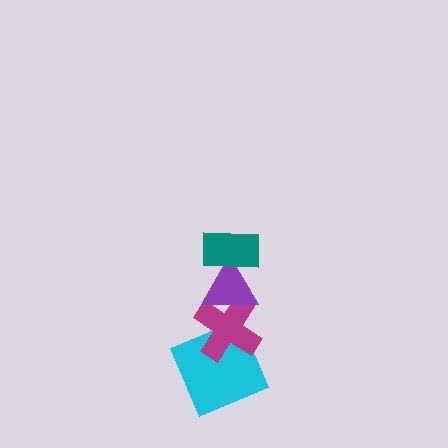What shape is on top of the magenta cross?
The purple triangle is on top of the magenta cross.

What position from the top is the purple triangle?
The purple triangle is 2nd from the top.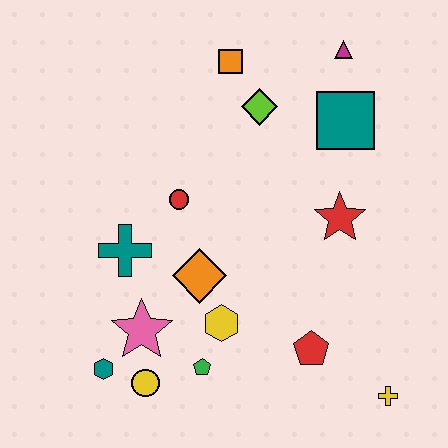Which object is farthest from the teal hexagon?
The magenta triangle is farthest from the teal hexagon.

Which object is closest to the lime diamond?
The orange square is closest to the lime diamond.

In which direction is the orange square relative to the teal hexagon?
The orange square is above the teal hexagon.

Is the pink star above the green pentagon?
Yes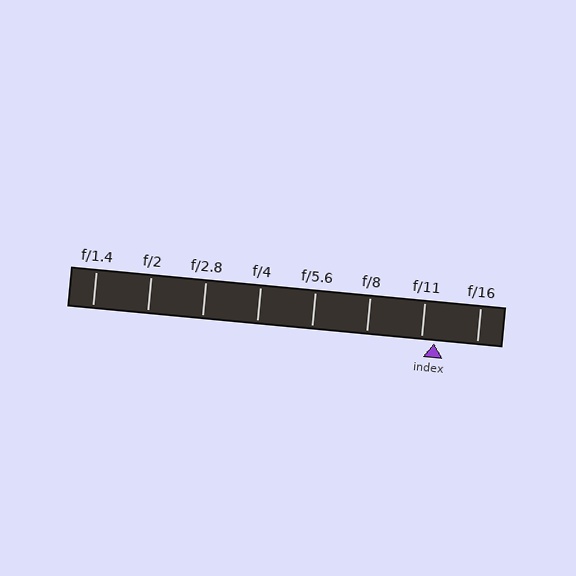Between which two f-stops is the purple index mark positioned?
The index mark is between f/11 and f/16.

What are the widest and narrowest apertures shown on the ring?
The widest aperture shown is f/1.4 and the narrowest is f/16.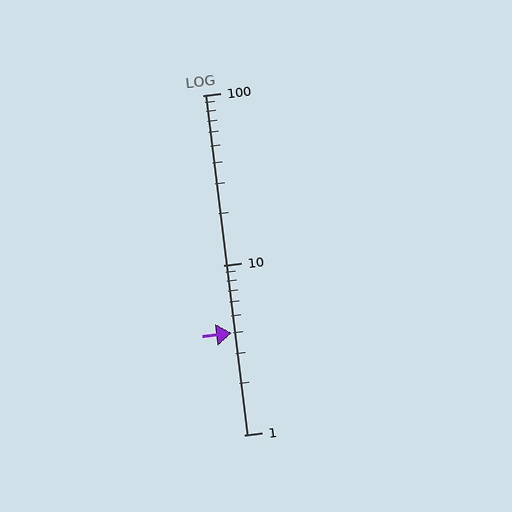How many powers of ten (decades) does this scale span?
The scale spans 2 decades, from 1 to 100.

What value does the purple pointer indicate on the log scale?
The pointer indicates approximately 4.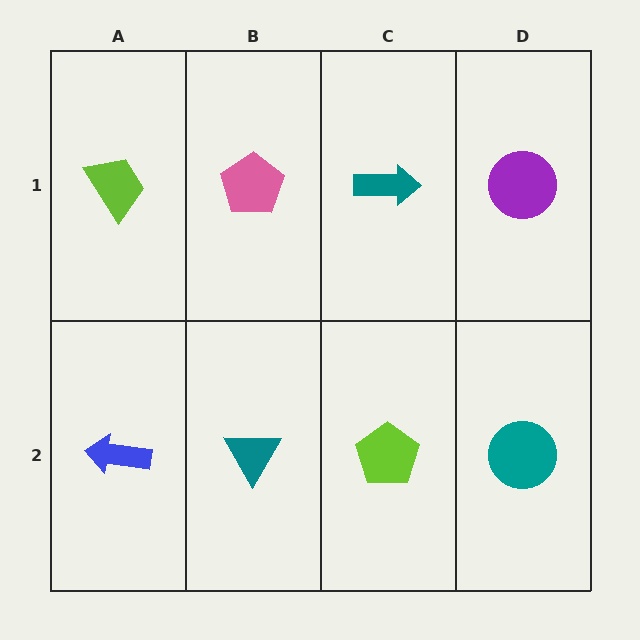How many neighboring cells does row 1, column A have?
2.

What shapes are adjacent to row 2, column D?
A purple circle (row 1, column D), a lime pentagon (row 2, column C).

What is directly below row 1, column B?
A teal triangle.